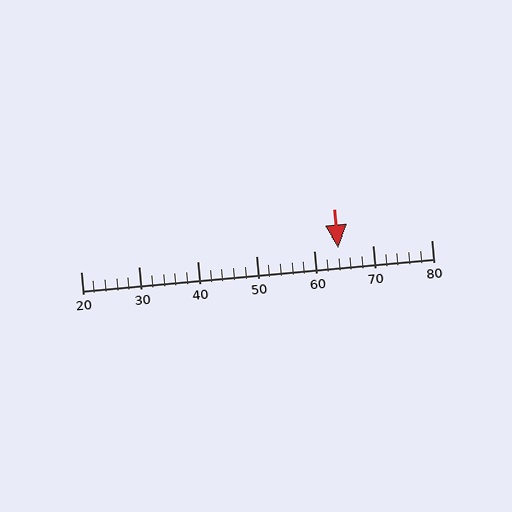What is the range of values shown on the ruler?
The ruler shows values from 20 to 80.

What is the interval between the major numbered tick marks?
The major tick marks are spaced 10 units apart.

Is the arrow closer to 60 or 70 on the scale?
The arrow is closer to 60.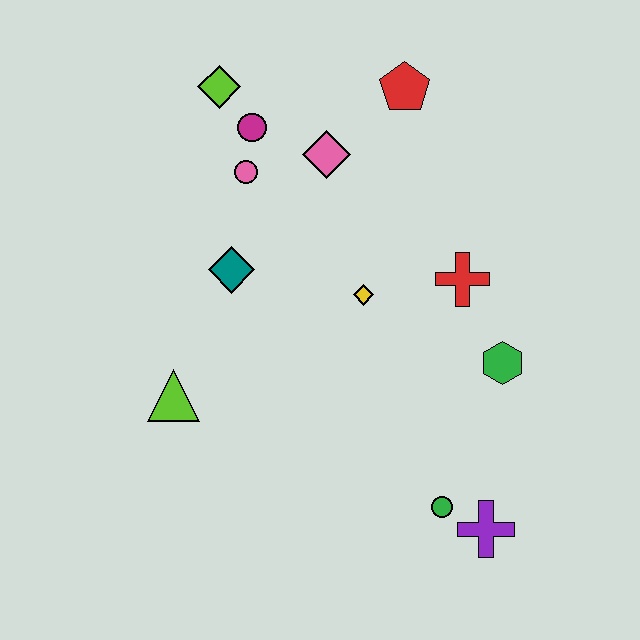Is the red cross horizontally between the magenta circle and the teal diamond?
No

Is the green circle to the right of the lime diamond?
Yes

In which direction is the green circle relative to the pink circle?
The green circle is below the pink circle.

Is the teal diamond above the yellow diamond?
Yes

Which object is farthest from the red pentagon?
The purple cross is farthest from the red pentagon.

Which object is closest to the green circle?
The purple cross is closest to the green circle.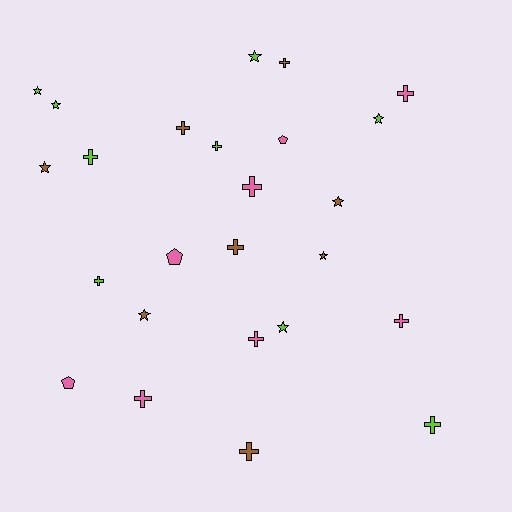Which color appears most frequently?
Lime, with 9 objects.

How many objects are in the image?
There are 25 objects.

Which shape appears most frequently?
Cross, with 13 objects.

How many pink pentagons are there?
There are 3 pink pentagons.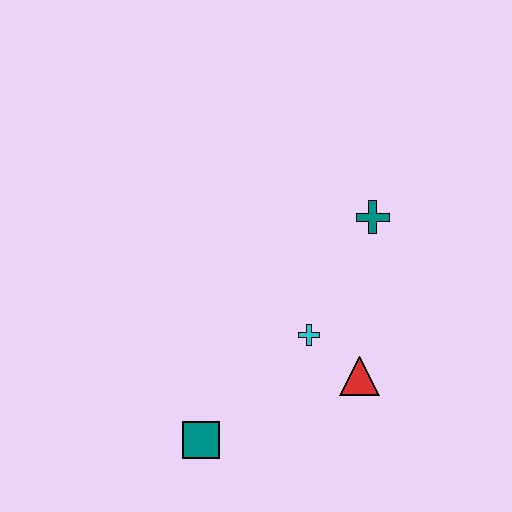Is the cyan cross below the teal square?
No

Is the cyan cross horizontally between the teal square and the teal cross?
Yes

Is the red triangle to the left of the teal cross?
Yes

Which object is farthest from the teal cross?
The teal square is farthest from the teal cross.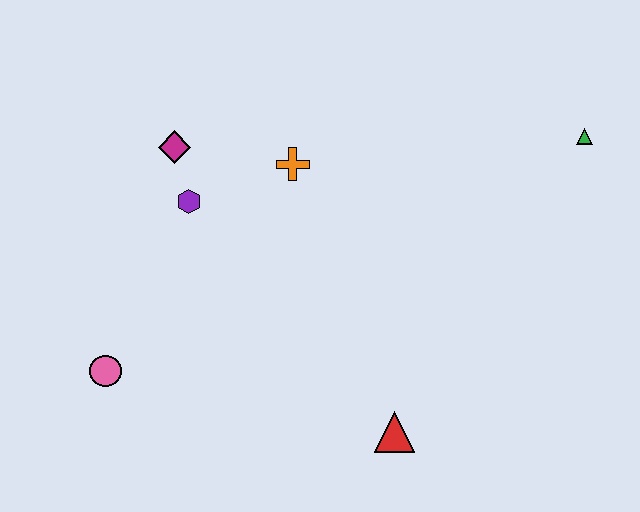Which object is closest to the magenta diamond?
The purple hexagon is closest to the magenta diamond.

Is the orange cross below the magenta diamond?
Yes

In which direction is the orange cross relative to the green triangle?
The orange cross is to the left of the green triangle.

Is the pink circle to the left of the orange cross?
Yes